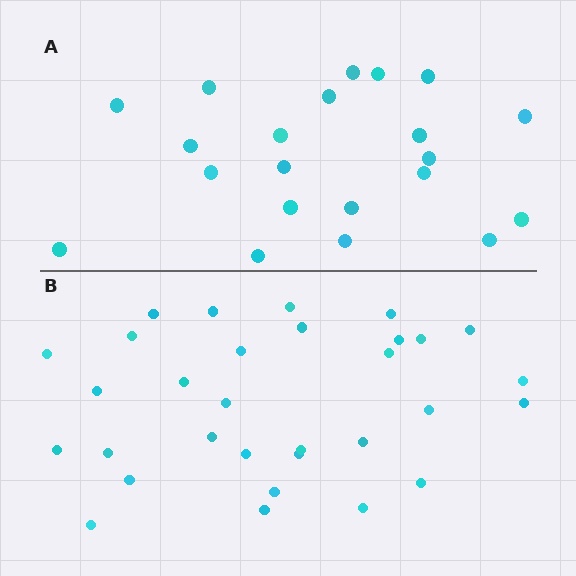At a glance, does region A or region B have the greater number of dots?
Region B (the bottom region) has more dots.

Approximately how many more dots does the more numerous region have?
Region B has roughly 10 or so more dots than region A.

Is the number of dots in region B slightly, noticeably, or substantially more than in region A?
Region B has substantially more. The ratio is roughly 1.5 to 1.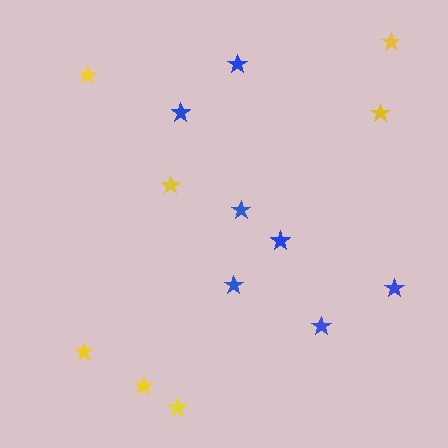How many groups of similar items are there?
There are 2 groups: one group of blue stars (7) and one group of yellow stars (7).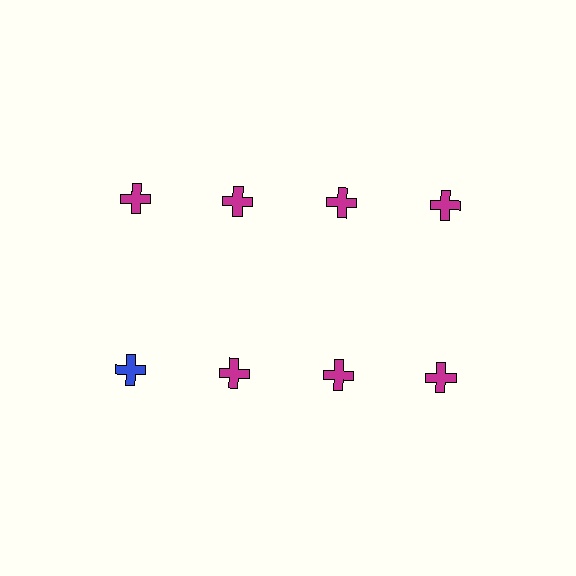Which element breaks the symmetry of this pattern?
The blue cross in the second row, leftmost column breaks the symmetry. All other shapes are magenta crosses.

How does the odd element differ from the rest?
It has a different color: blue instead of magenta.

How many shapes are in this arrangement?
There are 8 shapes arranged in a grid pattern.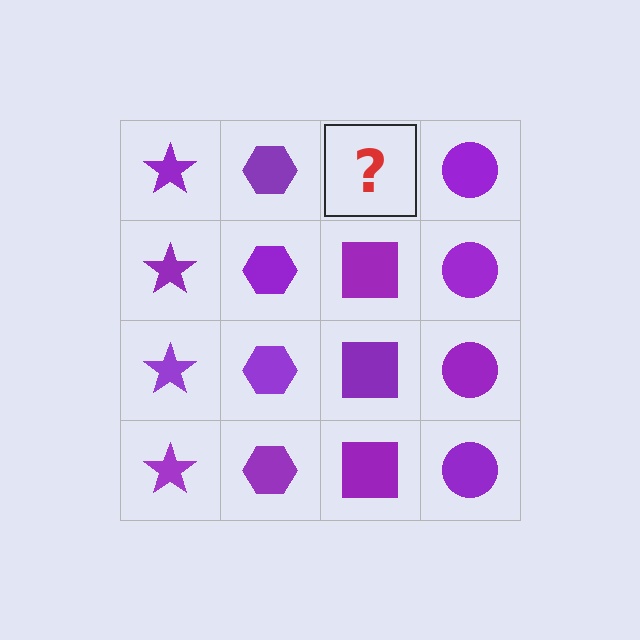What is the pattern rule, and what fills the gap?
The rule is that each column has a consistent shape. The gap should be filled with a purple square.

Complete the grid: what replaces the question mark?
The question mark should be replaced with a purple square.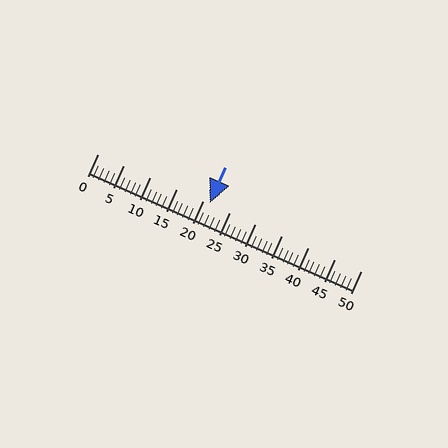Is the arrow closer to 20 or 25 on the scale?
The arrow is closer to 20.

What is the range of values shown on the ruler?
The ruler shows values from 0 to 50.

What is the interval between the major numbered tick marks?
The major tick marks are spaced 5 units apart.